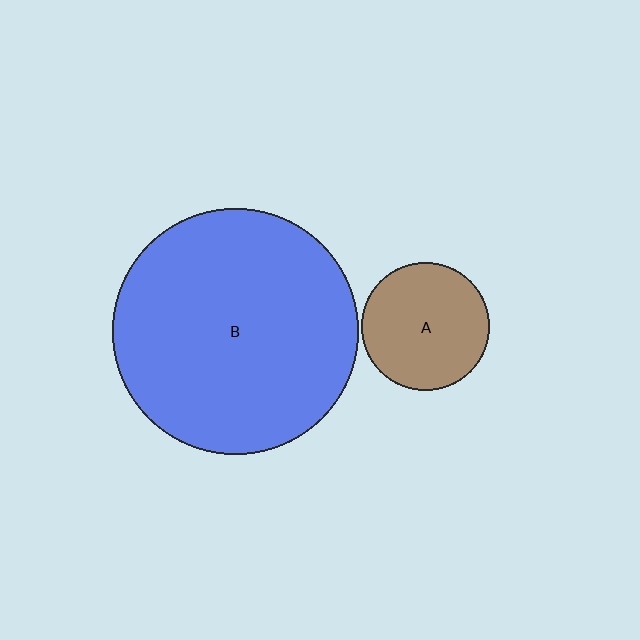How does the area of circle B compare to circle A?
Approximately 3.7 times.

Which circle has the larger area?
Circle B (blue).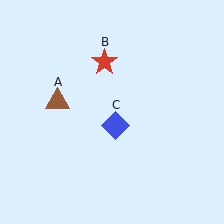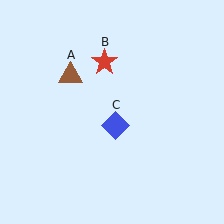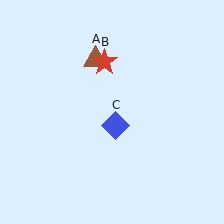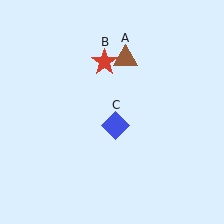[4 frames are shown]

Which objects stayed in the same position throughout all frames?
Red star (object B) and blue diamond (object C) remained stationary.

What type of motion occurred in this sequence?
The brown triangle (object A) rotated clockwise around the center of the scene.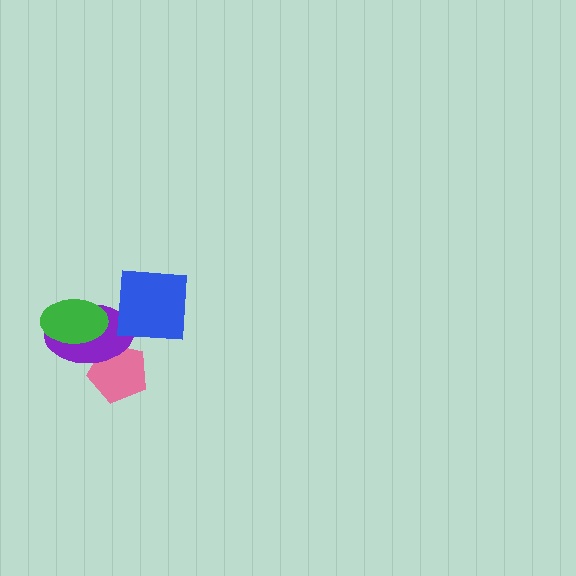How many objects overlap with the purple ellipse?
3 objects overlap with the purple ellipse.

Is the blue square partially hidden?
No, no other shape covers it.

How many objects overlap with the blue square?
1 object overlaps with the blue square.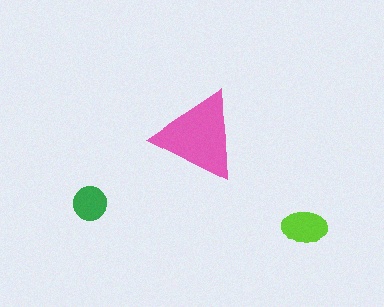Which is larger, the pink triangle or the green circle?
The pink triangle.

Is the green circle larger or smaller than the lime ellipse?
Smaller.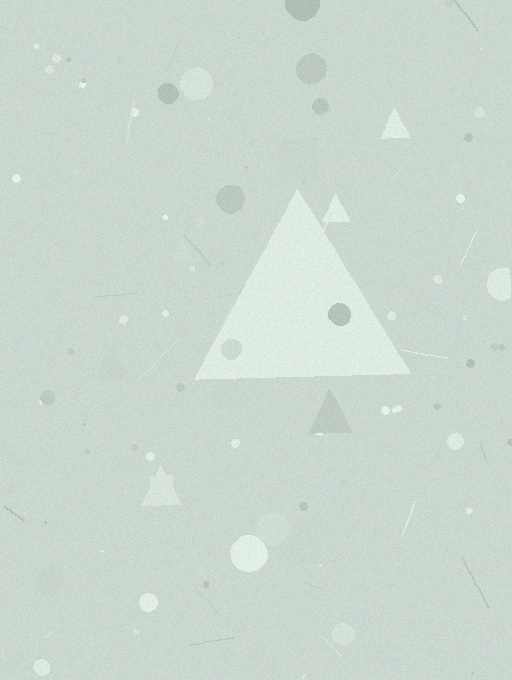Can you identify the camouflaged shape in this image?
The camouflaged shape is a triangle.